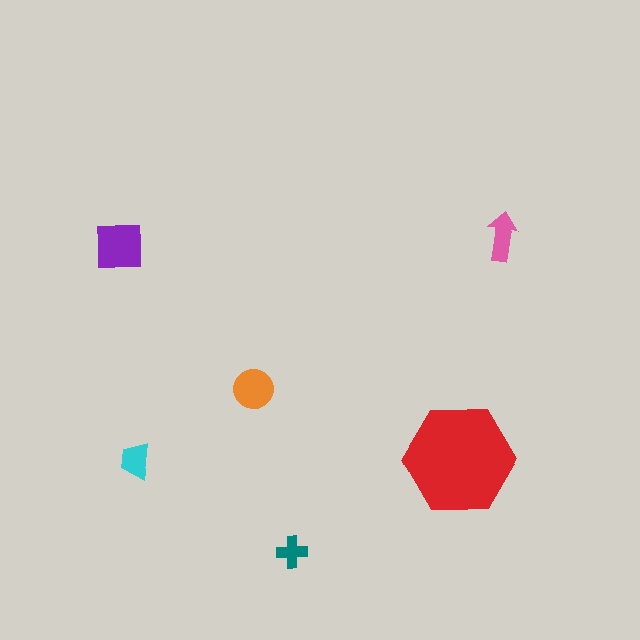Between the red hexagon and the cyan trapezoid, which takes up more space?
The red hexagon.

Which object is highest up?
The pink arrow is topmost.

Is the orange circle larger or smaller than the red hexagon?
Smaller.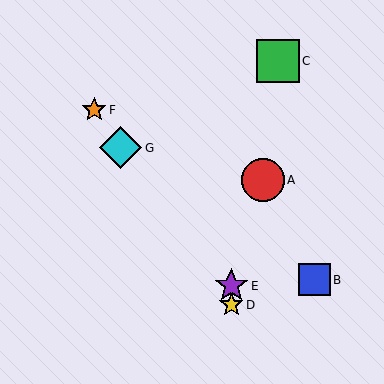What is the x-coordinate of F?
Object F is at x≈94.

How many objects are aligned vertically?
2 objects (D, E) are aligned vertically.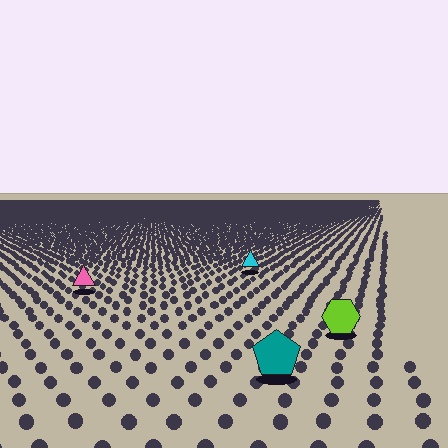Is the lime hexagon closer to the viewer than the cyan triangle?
Yes. The lime hexagon is closer — you can tell from the texture gradient: the ground texture is coarser near it.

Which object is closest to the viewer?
The teal pentagon is closest. The texture marks near it are larger and more spread out.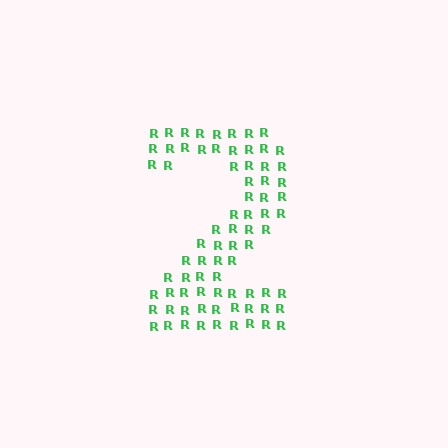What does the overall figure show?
The overall figure shows the digit 2.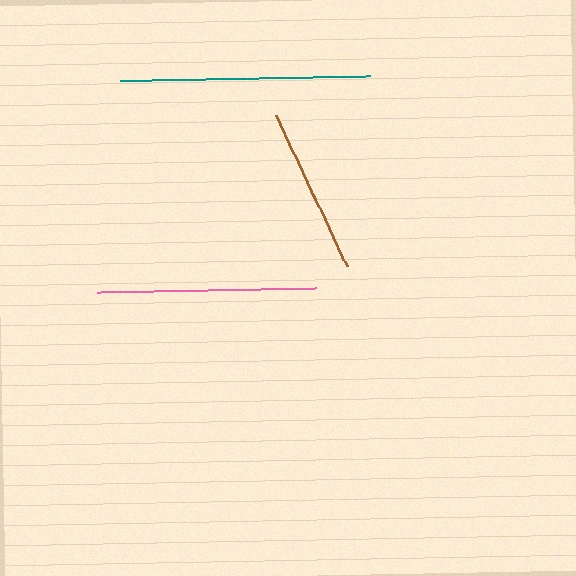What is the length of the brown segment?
The brown segment is approximately 167 pixels long.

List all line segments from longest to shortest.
From longest to shortest: teal, pink, brown.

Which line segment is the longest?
The teal line is the longest at approximately 250 pixels.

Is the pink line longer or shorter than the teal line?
The teal line is longer than the pink line.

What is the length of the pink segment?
The pink segment is approximately 219 pixels long.